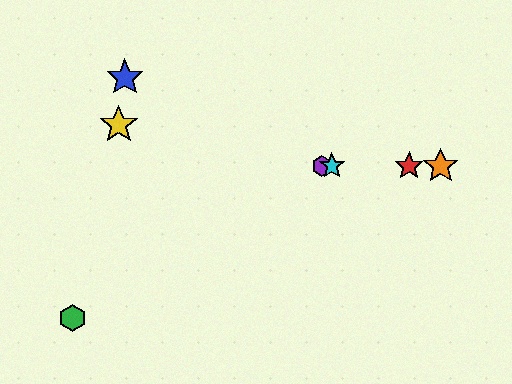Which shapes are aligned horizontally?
The red star, the purple hexagon, the orange star, the cyan star are aligned horizontally.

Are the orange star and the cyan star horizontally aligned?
Yes, both are at y≈166.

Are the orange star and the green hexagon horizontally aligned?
No, the orange star is at y≈166 and the green hexagon is at y≈318.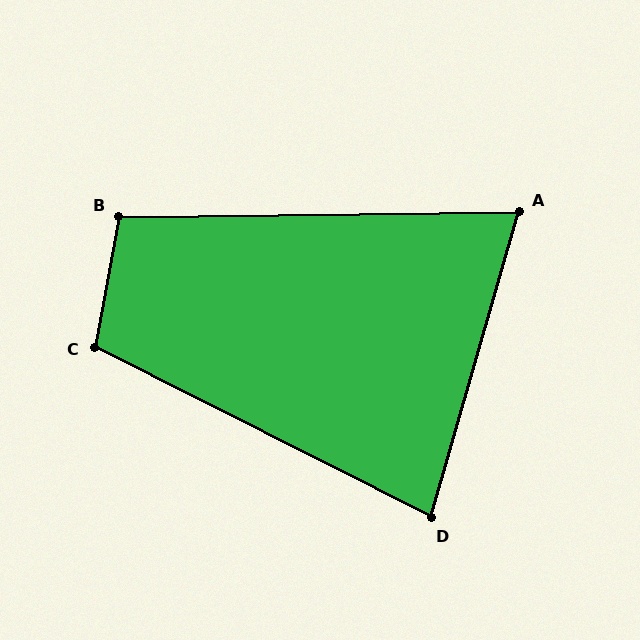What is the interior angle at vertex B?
Approximately 101 degrees (obtuse).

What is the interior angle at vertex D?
Approximately 79 degrees (acute).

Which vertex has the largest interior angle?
C, at approximately 107 degrees.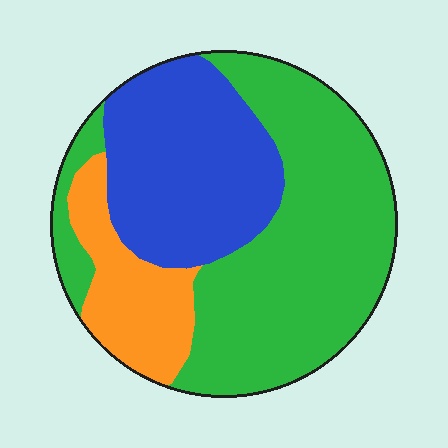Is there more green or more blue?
Green.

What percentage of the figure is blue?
Blue takes up between a quarter and a half of the figure.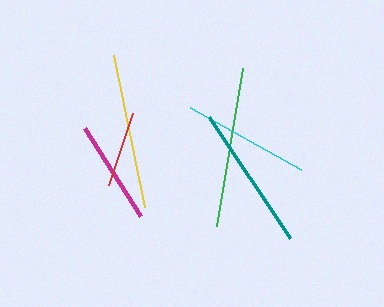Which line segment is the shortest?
The red line is the shortest at approximately 77 pixels.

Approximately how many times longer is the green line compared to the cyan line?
The green line is approximately 1.3 times the length of the cyan line.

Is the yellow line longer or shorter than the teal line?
The yellow line is longer than the teal line.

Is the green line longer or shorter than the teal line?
The green line is longer than the teal line.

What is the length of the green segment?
The green segment is approximately 160 pixels long.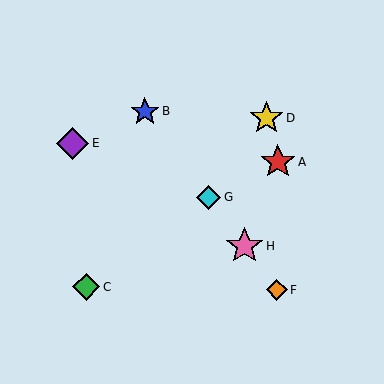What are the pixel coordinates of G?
Object G is at (208, 197).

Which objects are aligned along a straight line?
Objects B, F, G, H are aligned along a straight line.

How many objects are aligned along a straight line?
4 objects (B, F, G, H) are aligned along a straight line.